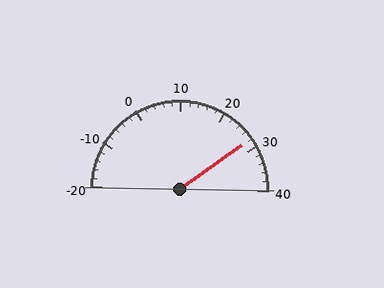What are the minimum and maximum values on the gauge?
The gauge ranges from -20 to 40.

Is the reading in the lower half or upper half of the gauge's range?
The reading is in the upper half of the range (-20 to 40).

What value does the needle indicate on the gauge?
The needle indicates approximately 28.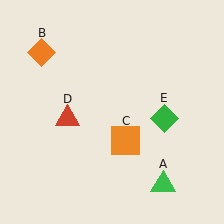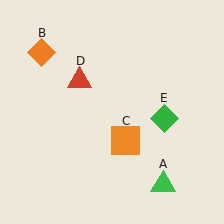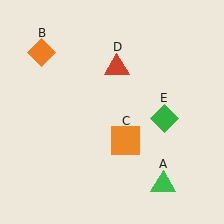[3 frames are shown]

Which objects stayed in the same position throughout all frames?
Green triangle (object A) and orange diamond (object B) and orange square (object C) and green diamond (object E) remained stationary.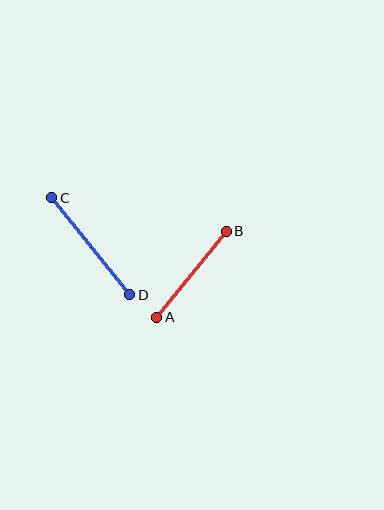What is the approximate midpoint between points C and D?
The midpoint is at approximately (91, 246) pixels.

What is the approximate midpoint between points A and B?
The midpoint is at approximately (192, 274) pixels.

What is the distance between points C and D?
The distance is approximately 124 pixels.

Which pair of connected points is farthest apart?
Points C and D are farthest apart.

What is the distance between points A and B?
The distance is approximately 111 pixels.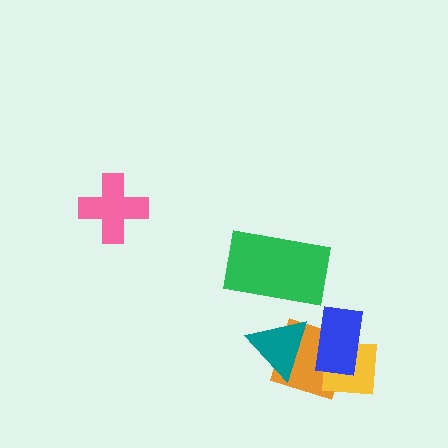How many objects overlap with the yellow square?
2 objects overlap with the yellow square.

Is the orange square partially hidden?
Yes, it is partially covered by another shape.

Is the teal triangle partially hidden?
No, no other shape covers it.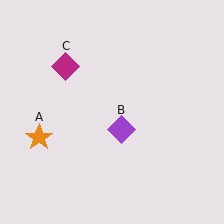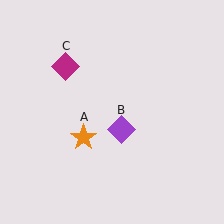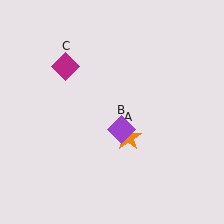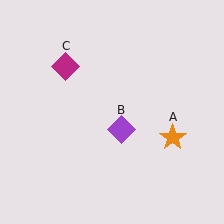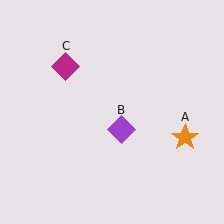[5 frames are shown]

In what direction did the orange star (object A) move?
The orange star (object A) moved right.